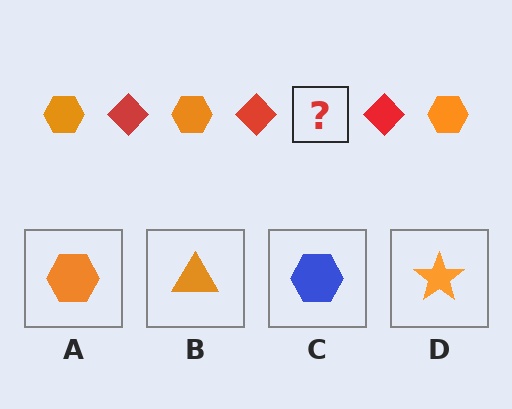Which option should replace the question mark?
Option A.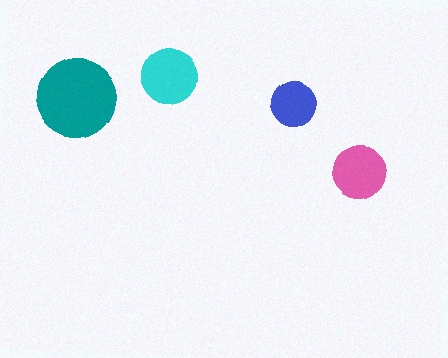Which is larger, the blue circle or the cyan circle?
The cyan one.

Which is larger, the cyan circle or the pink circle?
The cyan one.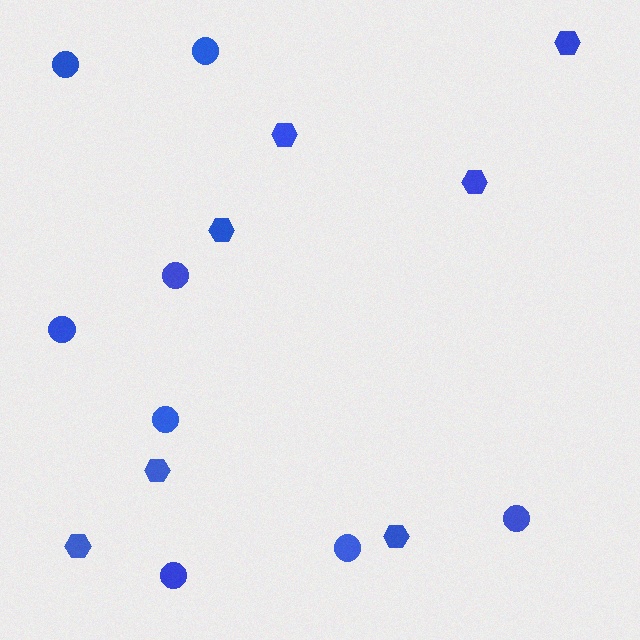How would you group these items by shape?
There are 2 groups: one group of hexagons (7) and one group of circles (8).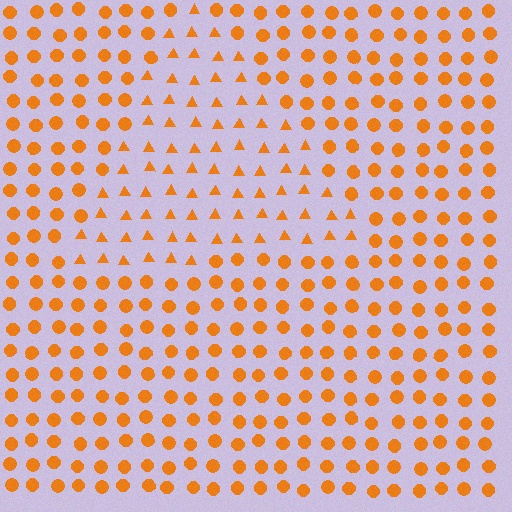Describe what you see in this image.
The image is filled with small orange elements arranged in a uniform grid. A triangle-shaped region contains triangles, while the surrounding area contains circles. The boundary is defined purely by the change in element shape.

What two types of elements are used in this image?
The image uses triangles inside the triangle region and circles outside it.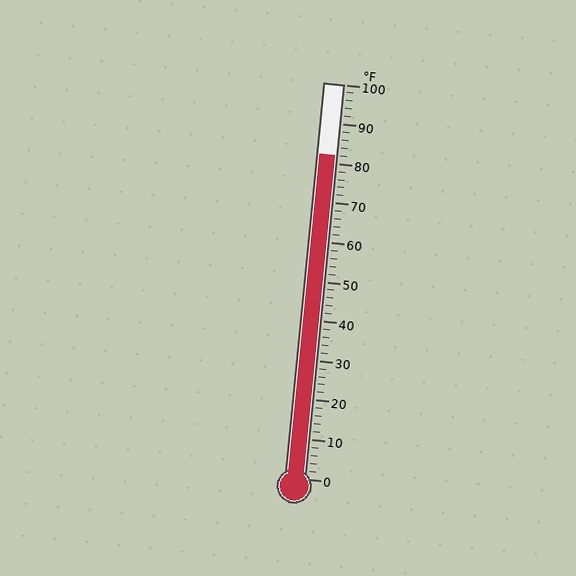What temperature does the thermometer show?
The thermometer shows approximately 82°F.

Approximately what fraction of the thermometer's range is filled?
The thermometer is filled to approximately 80% of its range.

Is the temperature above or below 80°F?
The temperature is above 80°F.